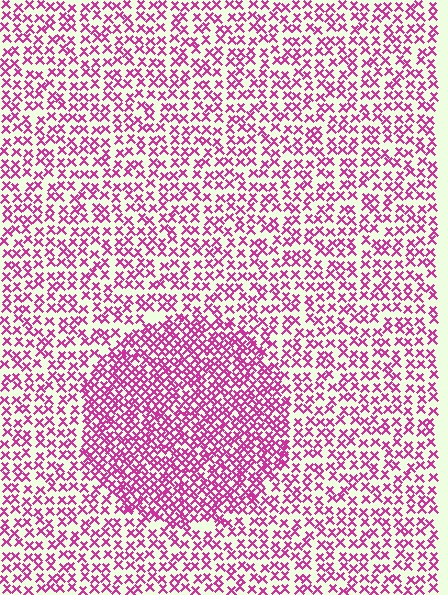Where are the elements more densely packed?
The elements are more densely packed inside the circle boundary.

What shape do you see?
I see a circle.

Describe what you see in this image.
The image contains small magenta elements arranged at two different densities. A circle-shaped region is visible where the elements are more densely packed than the surrounding area.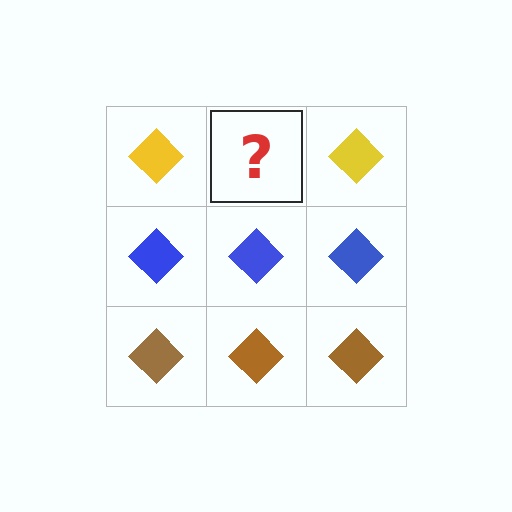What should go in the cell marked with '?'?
The missing cell should contain a yellow diamond.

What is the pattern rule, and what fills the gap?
The rule is that each row has a consistent color. The gap should be filled with a yellow diamond.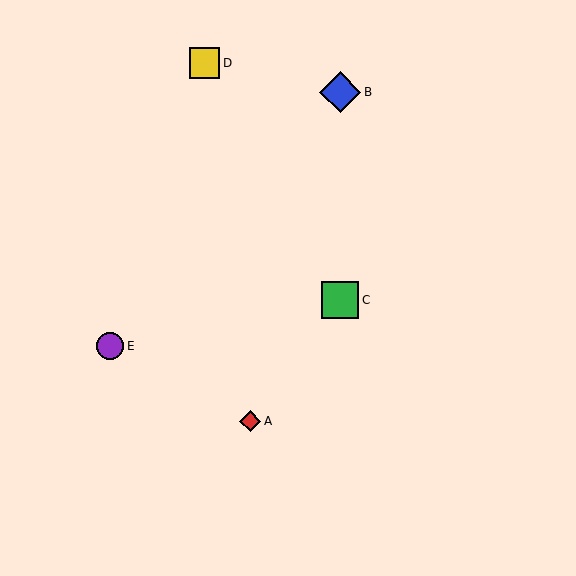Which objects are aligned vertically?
Objects B, C are aligned vertically.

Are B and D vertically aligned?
No, B is at x≈340 and D is at x≈205.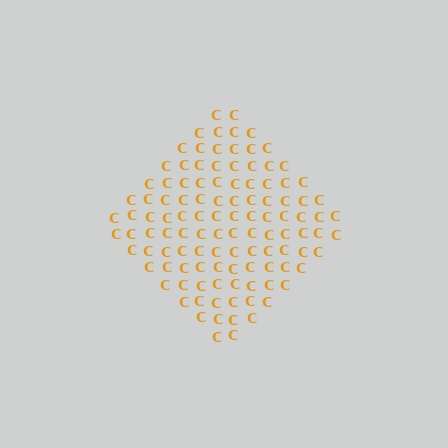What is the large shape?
The large shape is a diamond.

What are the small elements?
The small elements are letter C's.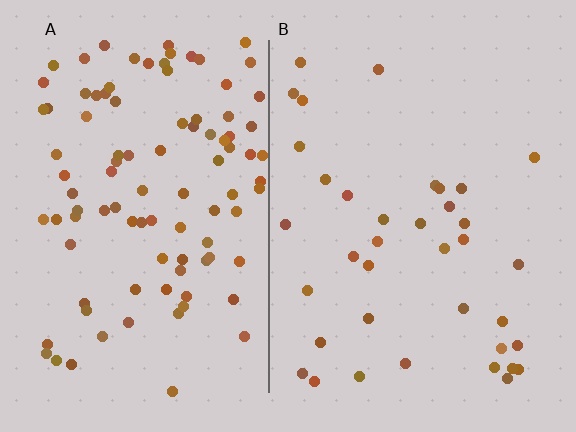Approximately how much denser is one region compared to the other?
Approximately 2.7× — region A over region B.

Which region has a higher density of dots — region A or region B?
A (the left).